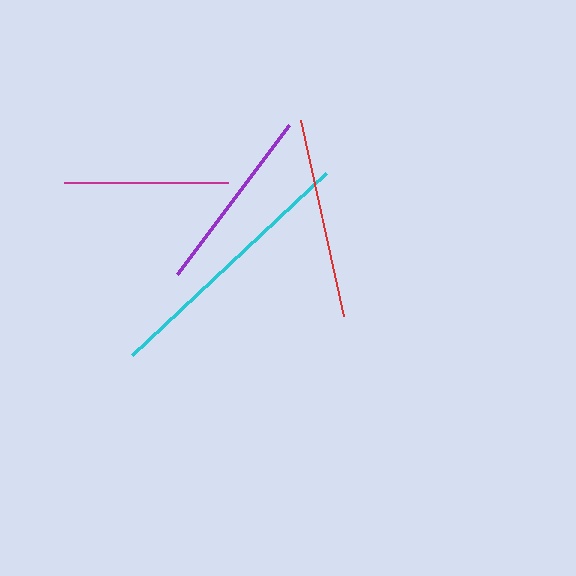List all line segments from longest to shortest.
From longest to shortest: cyan, red, purple, magenta.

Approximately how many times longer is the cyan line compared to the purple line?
The cyan line is approximately 1.4 times the length of the purple line.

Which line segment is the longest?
The cyan line is the longest at approximately 266 pixels.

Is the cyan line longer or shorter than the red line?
The cyan line is longer than the red line.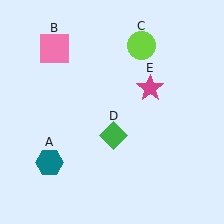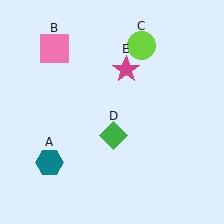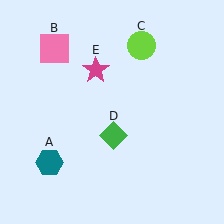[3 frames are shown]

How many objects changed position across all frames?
1 object changed position: magenta star (object E).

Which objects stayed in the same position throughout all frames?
Teal hexagon (object A) and pink square (object B) and lime circle (object C) and green diamond (object D) remained stationary.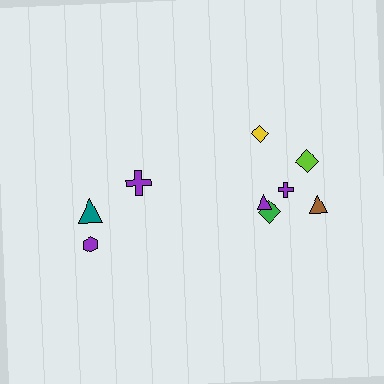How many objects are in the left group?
There are 3 objects.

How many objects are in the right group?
There are 6 objects.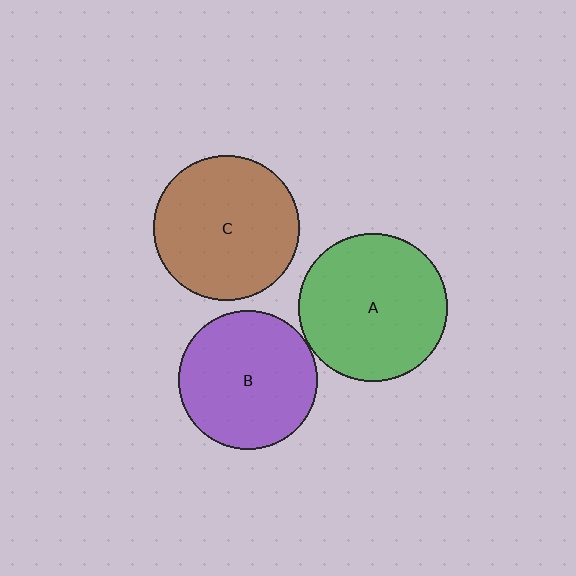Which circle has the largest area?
Circle A (green).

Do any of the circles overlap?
No, none of the circles overlap.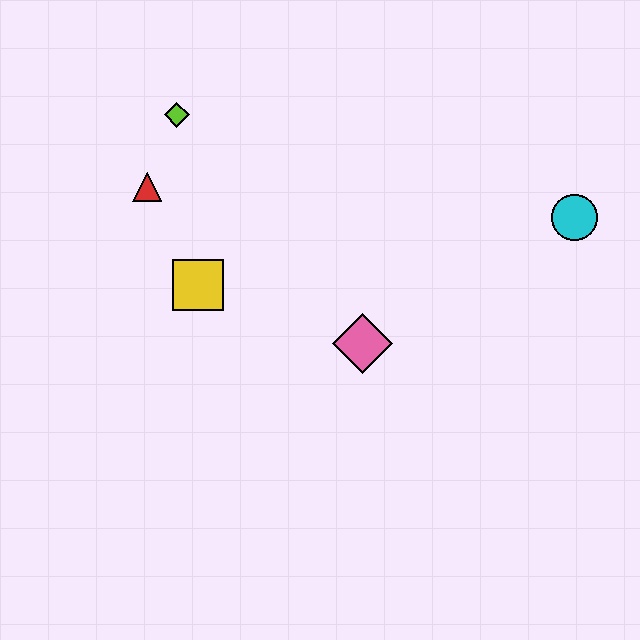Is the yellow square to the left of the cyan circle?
Yes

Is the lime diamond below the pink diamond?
No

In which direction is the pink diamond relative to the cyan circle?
The pink diamond is to the left of the cyan circle.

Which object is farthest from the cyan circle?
The red triangle is farthest from the cyan circle.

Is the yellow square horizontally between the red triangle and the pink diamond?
Yes